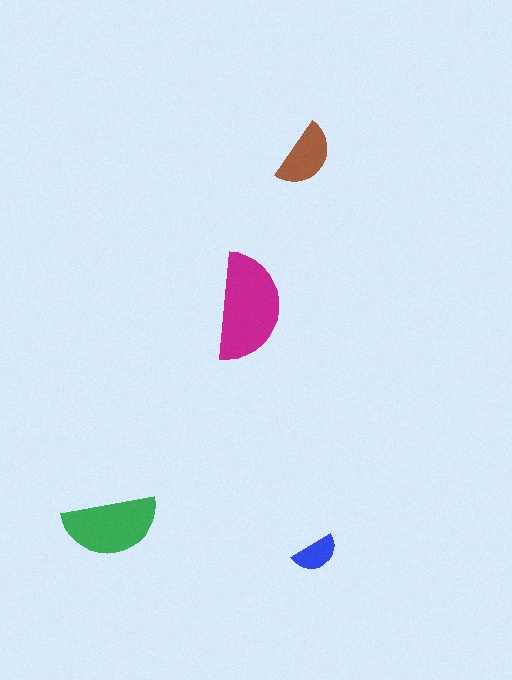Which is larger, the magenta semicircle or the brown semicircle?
The magenta one.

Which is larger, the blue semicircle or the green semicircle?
The green one.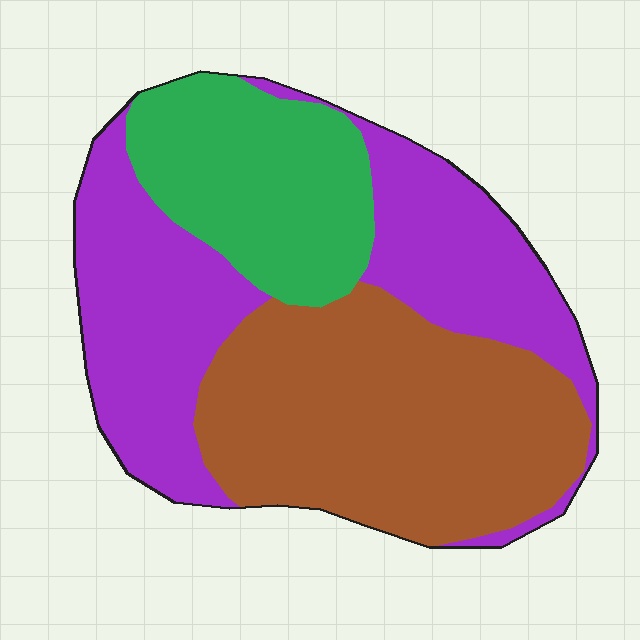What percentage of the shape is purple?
Purple takes up about two fifths (2/5) of the shape.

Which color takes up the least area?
Green, at roughly 20%.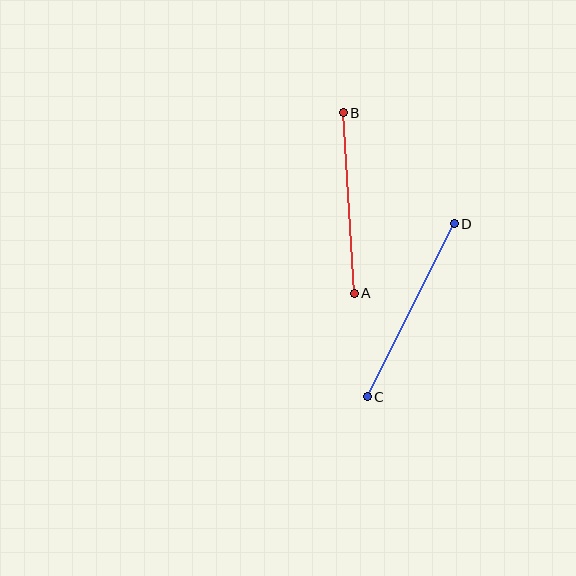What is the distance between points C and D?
The distance is approximately 194 pixels.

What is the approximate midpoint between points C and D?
The midpoint is at approximately (411, 310) pixels.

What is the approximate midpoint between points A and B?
The midpoint is at approximately (349, 203) pixels.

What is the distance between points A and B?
The distance is approximately 181 pixels.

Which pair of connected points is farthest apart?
Points C and D are farthest apart.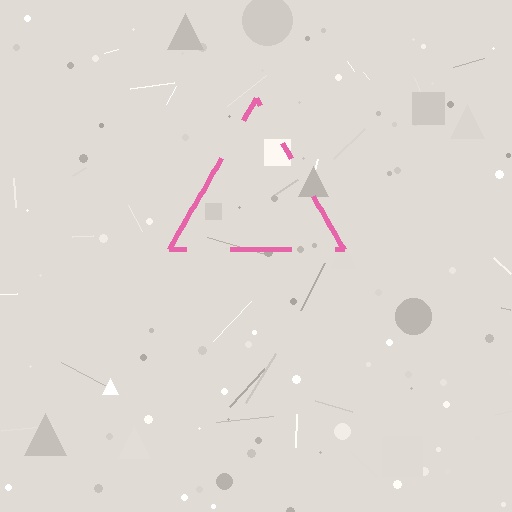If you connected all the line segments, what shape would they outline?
They would outline a triangle.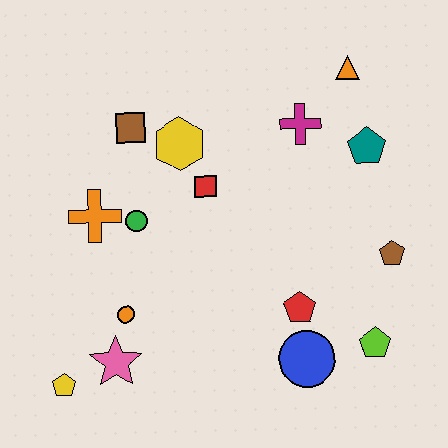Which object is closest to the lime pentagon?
The blue circle is closest to the lime pentagon.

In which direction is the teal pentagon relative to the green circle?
The teal pentagon is to the right of the green circle.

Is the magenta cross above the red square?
Yes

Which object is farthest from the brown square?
The lime pentagon is farthest from the brown square.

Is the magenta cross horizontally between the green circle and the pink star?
No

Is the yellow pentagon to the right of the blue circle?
No